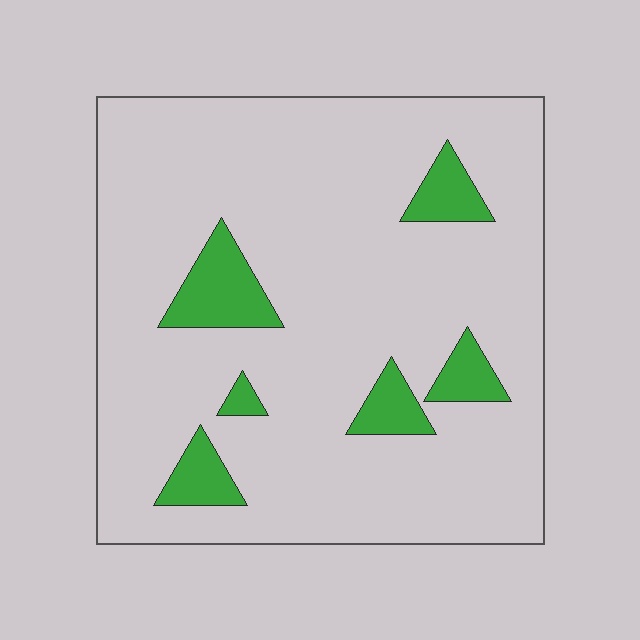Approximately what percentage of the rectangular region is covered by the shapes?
Approximately 10%.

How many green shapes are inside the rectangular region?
6.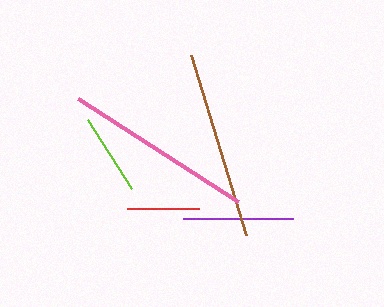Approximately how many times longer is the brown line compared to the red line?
The brown line is approximately 2.6 times the length of the red line.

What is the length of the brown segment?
The brown segment is approximately 188 pixels long.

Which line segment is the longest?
The pink line is the longest at approximately 191 pixels.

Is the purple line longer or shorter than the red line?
The purple line is longer than the red line.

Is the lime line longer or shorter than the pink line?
The pink line is longer than the lime line.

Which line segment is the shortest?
The red line is the shortest at approximately 71 pixels.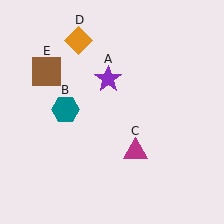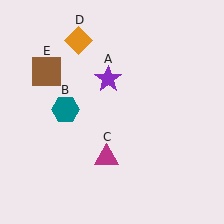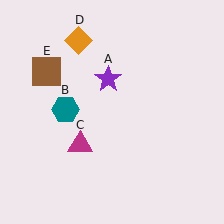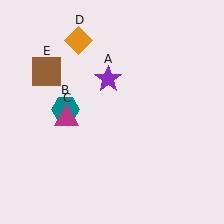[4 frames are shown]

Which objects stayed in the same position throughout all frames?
Purple star (object A) and teal hexagon (object B) and orange diamond (object D) and brown square (object E) remained stationary.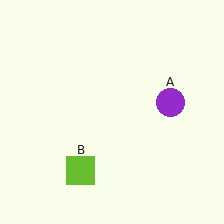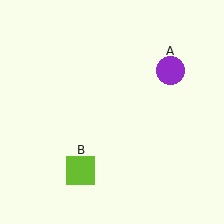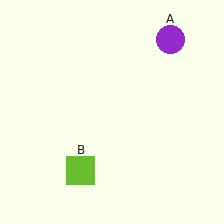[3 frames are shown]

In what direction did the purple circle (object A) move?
The purple circle (object A) moved up.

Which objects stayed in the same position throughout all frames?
Lime square (object B) remained stationary.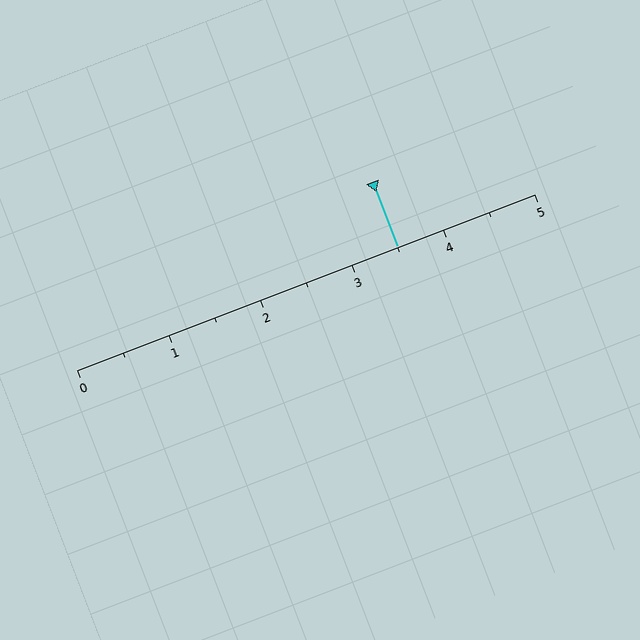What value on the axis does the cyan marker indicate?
The marker indicates approximately 3.5.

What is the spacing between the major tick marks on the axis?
The major ticks are spaced 1 apart.